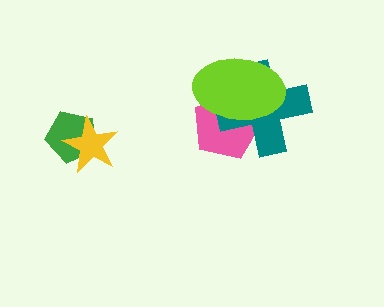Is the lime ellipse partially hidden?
No, no other shape covers it.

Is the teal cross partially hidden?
Yes, it is partially covered by another shape.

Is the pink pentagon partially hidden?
Yes, it is partially covered by another shape.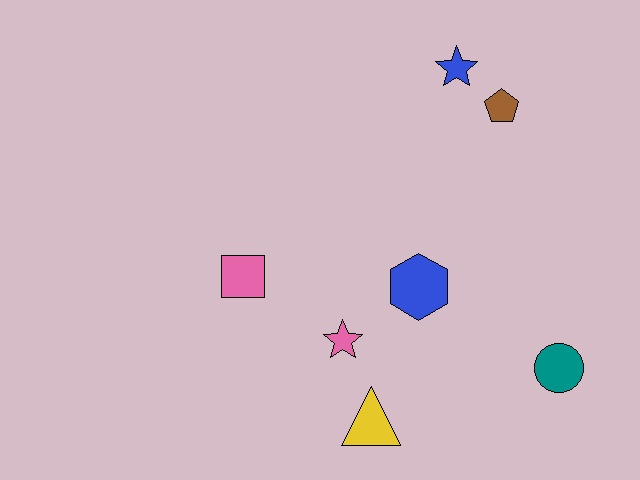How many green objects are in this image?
There are no green objects.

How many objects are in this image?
There are 7 objects.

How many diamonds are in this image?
There are no diamonds.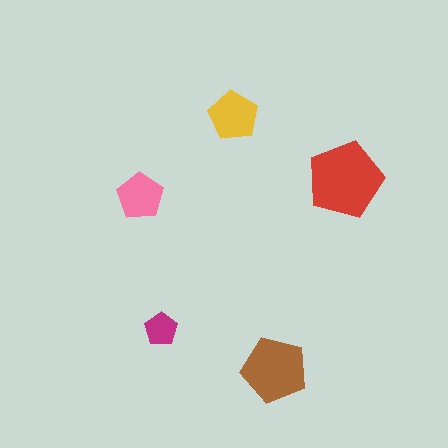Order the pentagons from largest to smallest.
the red one, the brown one, the yellow one, the pink one, the magenta one.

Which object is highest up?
The yellow pentagon is topmost.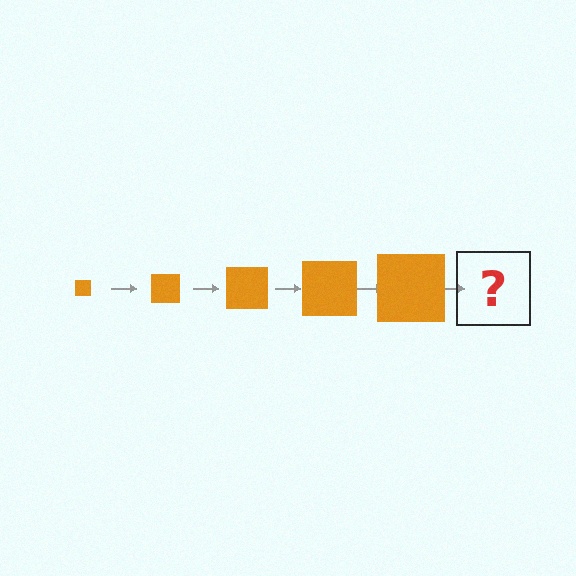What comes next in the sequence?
The next element should be an orange square, larger than the previous one.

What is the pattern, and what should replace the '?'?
The pattern is that the square gets progressively larger each step. The '?' should be an orange square, larger than the previous one.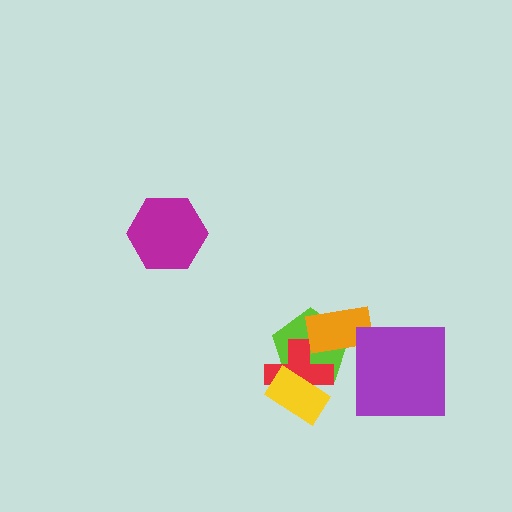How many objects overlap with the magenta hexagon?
0 objects overlap with the magenta hexagon.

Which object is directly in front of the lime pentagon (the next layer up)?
The red cross is directly in front of the lime pentagon.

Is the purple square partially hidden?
No, no other shape covers it.